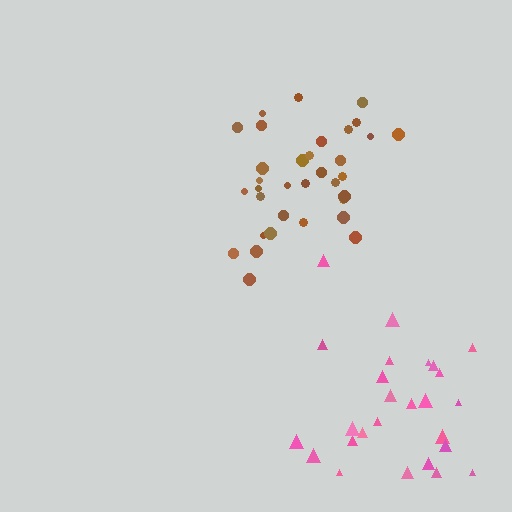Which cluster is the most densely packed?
Brown.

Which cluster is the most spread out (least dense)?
Pink.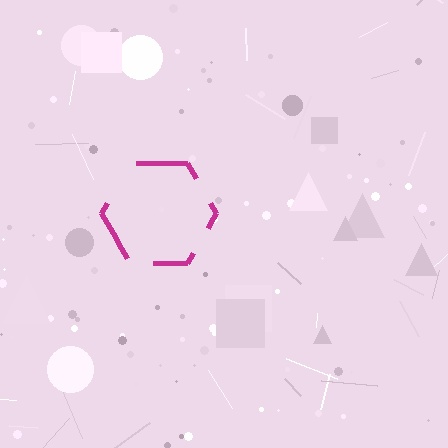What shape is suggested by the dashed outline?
The dashed outline suggests a hexagon.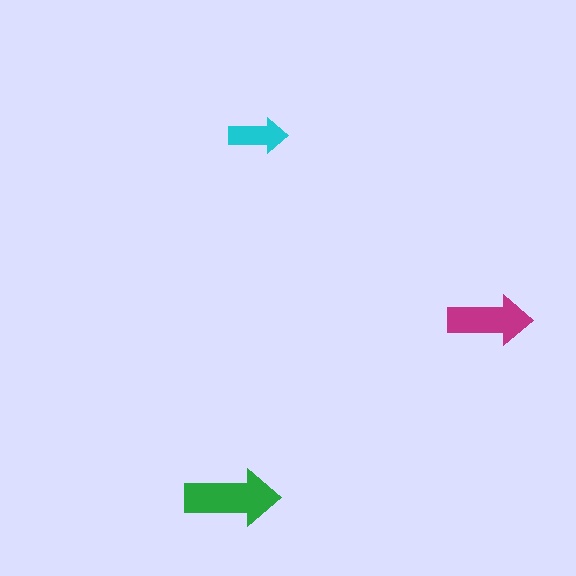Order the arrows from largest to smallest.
the green one, the magenta one, the cyan one.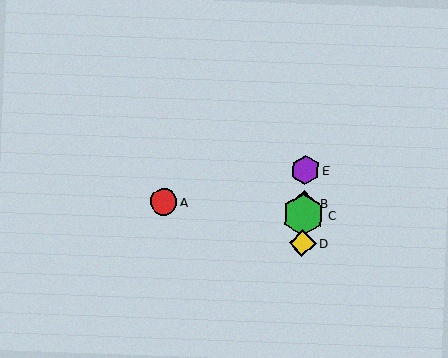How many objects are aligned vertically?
4 objects (B, C, D, E) are aligned vertically.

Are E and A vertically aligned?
No, E is at x≈305 and A is at x≈164.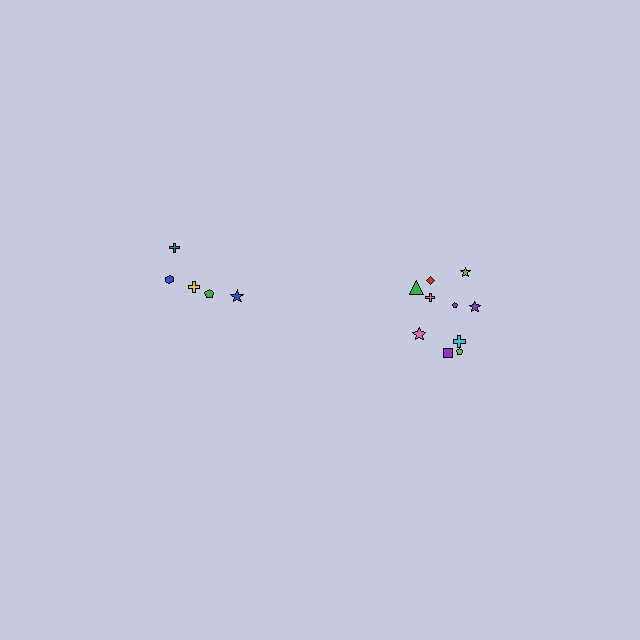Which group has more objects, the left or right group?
The right group.